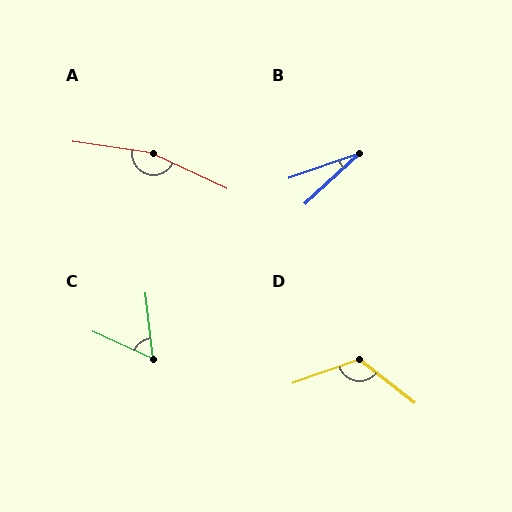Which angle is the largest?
A, at approximately 164 degrees.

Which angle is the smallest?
B, at approximately 24 degrees.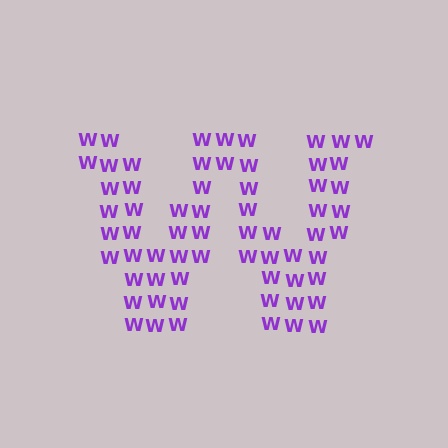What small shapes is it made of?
It is made of small letter W's.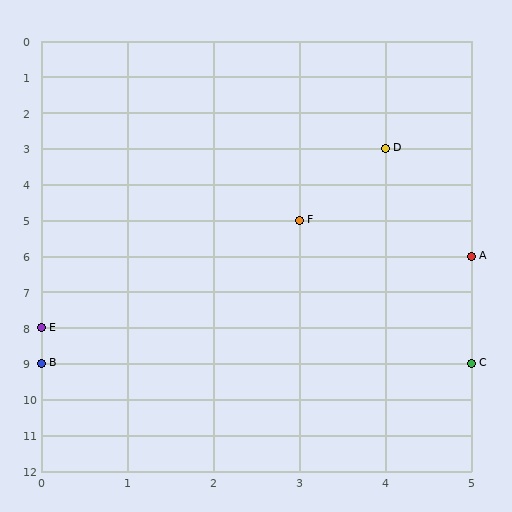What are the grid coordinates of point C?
Point C is at grid coordinates (5, 9).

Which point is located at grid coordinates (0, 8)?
Point E is at (0, 8).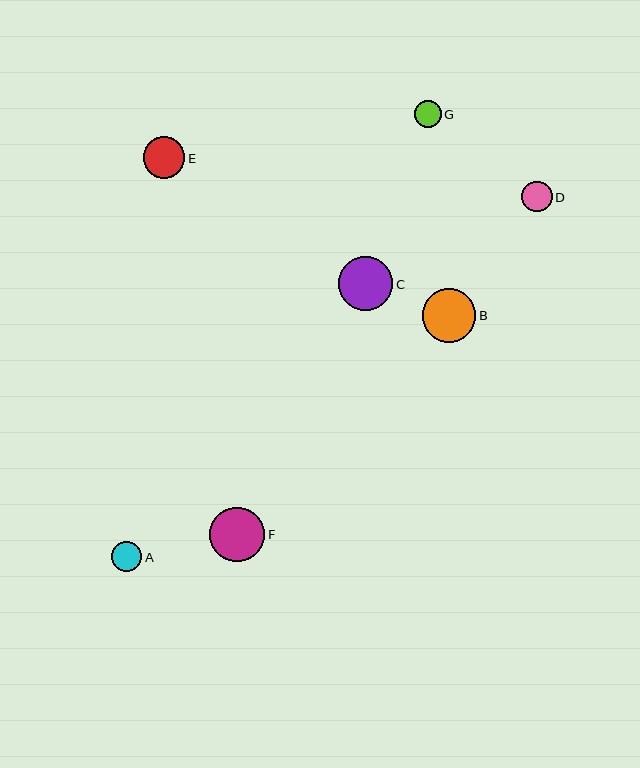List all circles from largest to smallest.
From largest to smallest: F, C, B, E, A, D, G.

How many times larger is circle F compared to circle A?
Circle F is approximately 1.8 times the size of circle A.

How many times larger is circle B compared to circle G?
Circle B is approximately 2.0 times the size of circle G.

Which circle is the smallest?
Circle G is the smallest with a size of approximately 27 pixels.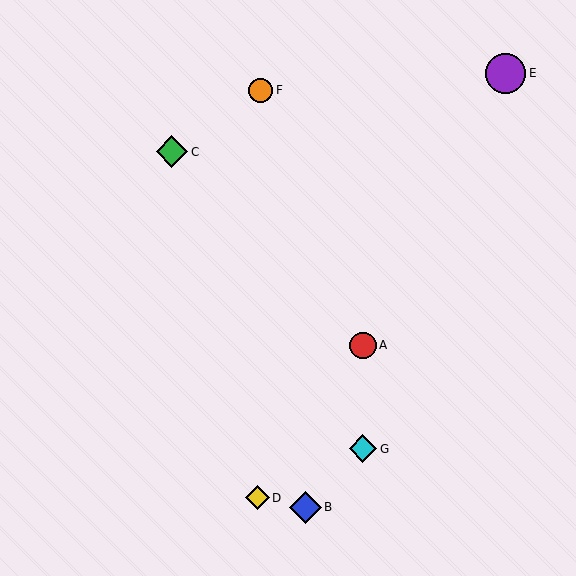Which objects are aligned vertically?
Objects A, G are aligned vertically.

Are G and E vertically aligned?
No, G is at x≈363 and E is at x≈506.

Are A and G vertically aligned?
Yes, both are at x≈363.